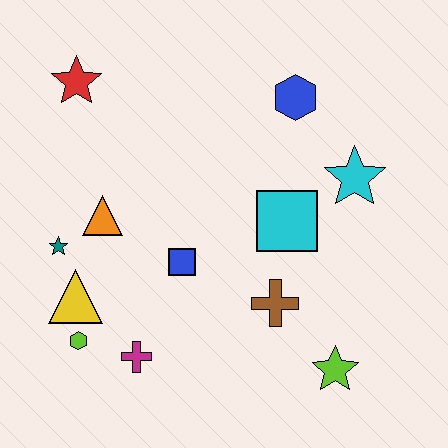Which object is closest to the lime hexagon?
The yellow triangle is closest to the lime hexagon.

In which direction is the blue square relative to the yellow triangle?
The blue square is to the right of the yellow triangle.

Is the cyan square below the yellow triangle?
No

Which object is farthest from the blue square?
The red star is farthest from the blue square.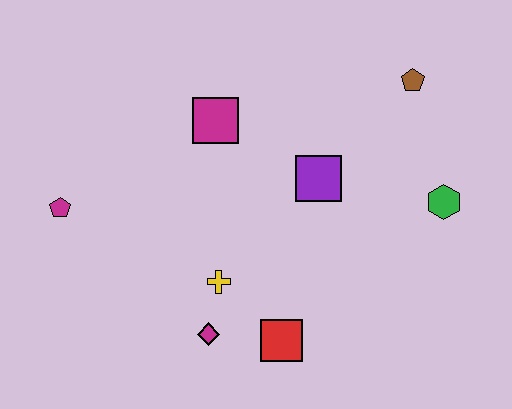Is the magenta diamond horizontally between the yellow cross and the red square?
No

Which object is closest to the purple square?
The magenta square is closest to the purple square.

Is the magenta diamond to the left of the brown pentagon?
Yes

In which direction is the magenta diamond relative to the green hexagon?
The magenta diamond is to the left of the green hexagon.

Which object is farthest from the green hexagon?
The magenta pentagon is farthest from the green hexagon.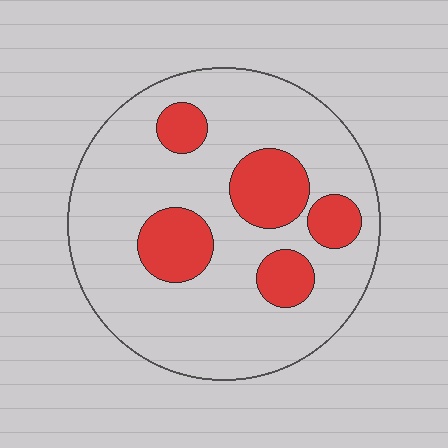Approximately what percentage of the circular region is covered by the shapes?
Approximately 20%.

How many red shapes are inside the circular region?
5.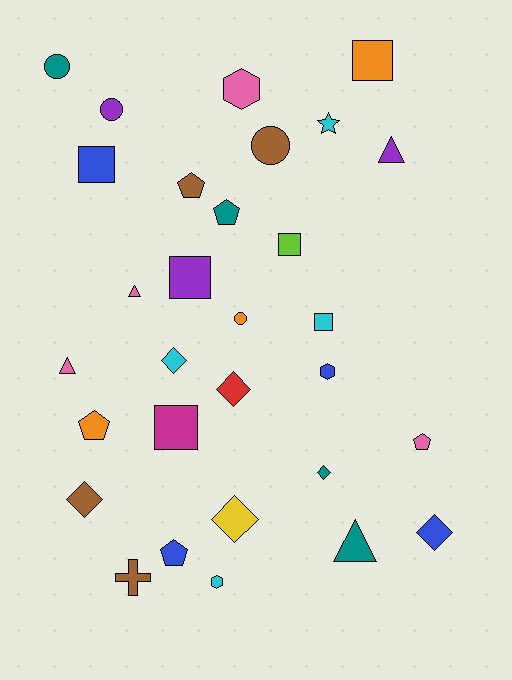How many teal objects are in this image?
There are 4 teal objects.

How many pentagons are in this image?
There are 5 pentagons.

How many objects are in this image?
There are 30 objects.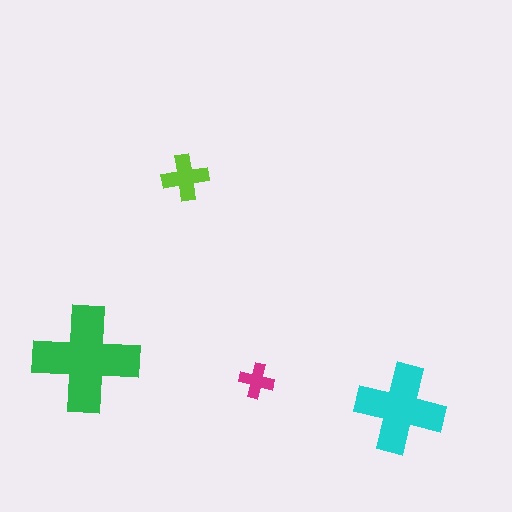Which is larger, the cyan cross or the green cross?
The green one.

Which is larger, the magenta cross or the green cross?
The green one.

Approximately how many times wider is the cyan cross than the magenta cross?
About 2.5 times wider.